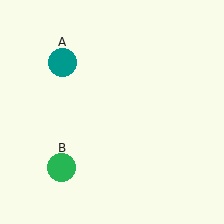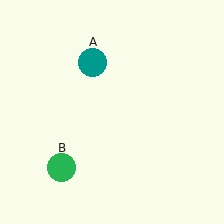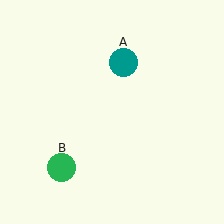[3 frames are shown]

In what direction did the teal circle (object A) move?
The teal circle (object A) moved right.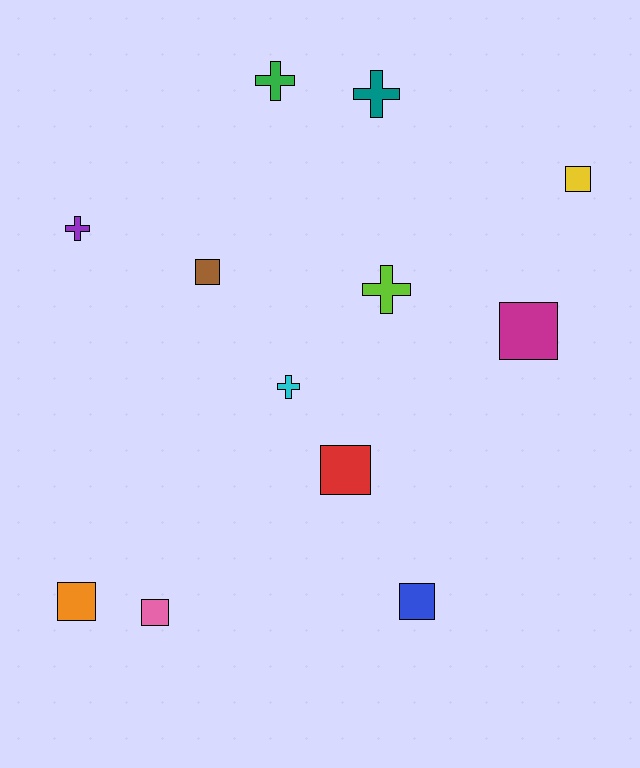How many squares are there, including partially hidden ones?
There are 7 squares.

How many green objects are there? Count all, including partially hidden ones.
There is 1 green object.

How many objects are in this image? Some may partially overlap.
There are 12 objects.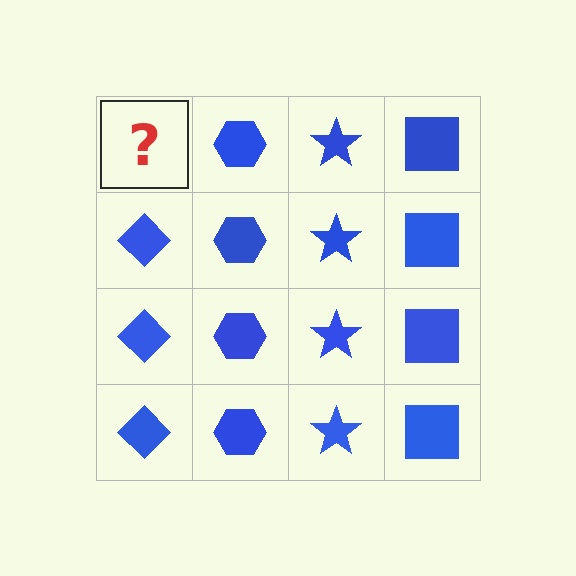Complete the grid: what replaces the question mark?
The question mark should be replaced with a blue diamond.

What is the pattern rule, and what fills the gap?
The rule is that each column has a consistent shape. The gap should be filled with a blue diamond.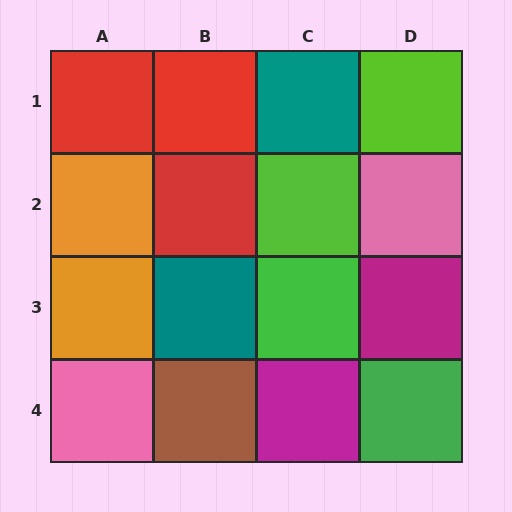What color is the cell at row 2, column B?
Red.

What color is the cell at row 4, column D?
Green.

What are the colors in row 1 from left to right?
Red, red, teal, lime.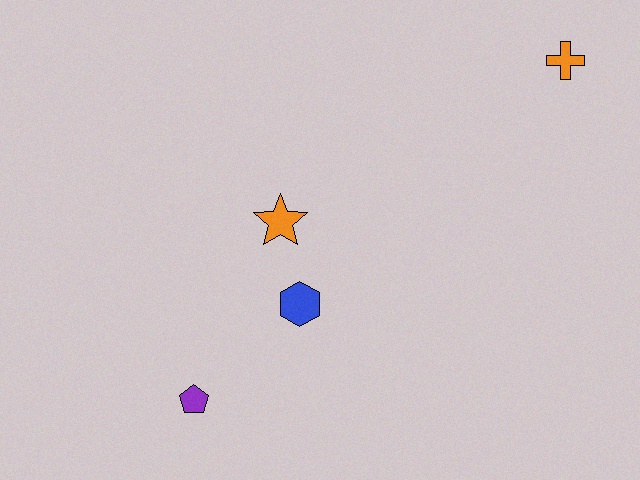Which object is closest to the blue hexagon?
The orange star is closest to the blue hexagon.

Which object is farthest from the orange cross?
The purple pentagon is farthest from the orange cross.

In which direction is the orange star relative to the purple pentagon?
The orange star is above the purple pentagon.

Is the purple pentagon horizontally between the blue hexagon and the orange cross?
No